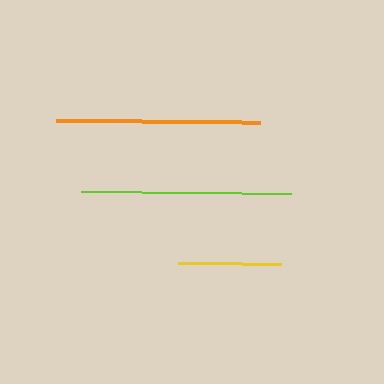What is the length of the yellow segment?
The yellow segment is approximately 103 pixels long.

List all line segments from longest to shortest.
From longest to shortest: lime, orange, yellow.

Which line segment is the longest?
The lime line is the longest at approximately 210 pixels.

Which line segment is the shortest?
The yellow line is the shortest at approximately 103 pixels.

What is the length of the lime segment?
The lime segment is approximately 210 pixels long.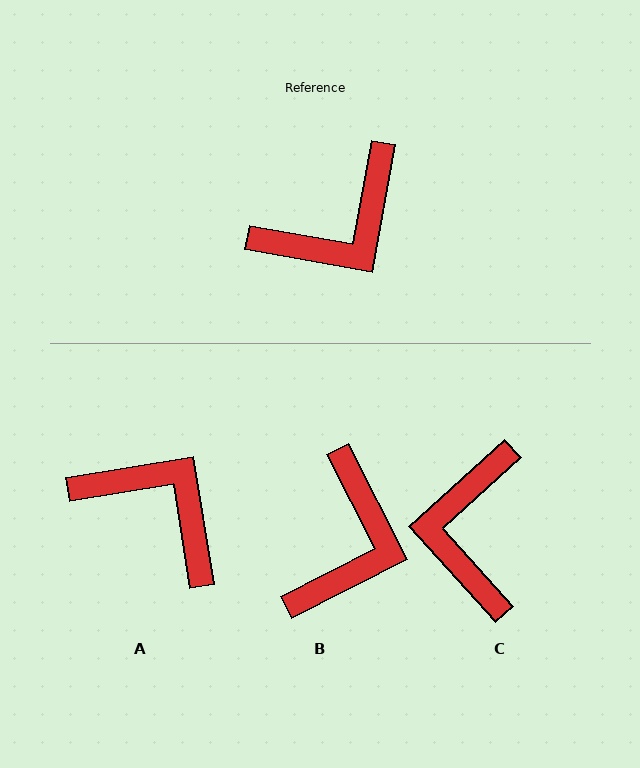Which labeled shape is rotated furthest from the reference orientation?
C, about 128 degrees away.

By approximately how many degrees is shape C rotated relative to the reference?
Approximately 128 degrees clockwise.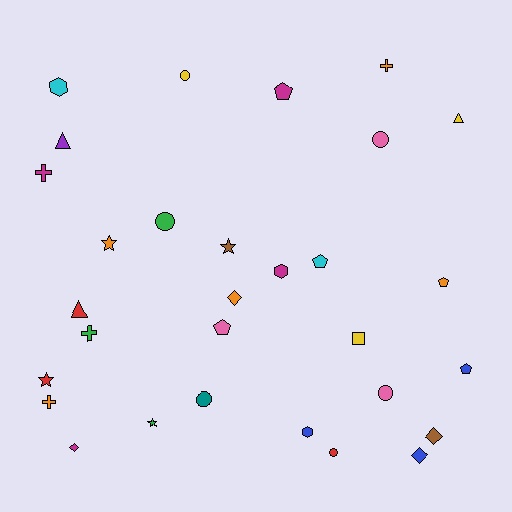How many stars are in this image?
There are 4 stars.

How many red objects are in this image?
There are 3 red objects.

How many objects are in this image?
There are 30 objects.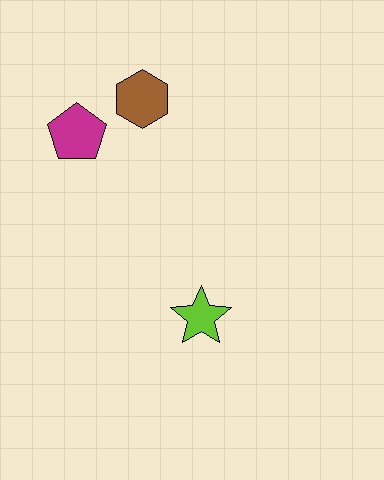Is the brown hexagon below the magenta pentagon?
No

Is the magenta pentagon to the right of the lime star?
No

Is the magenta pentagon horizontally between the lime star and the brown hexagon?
No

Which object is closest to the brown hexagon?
The magenta pentagon is closest to the brown hexagon.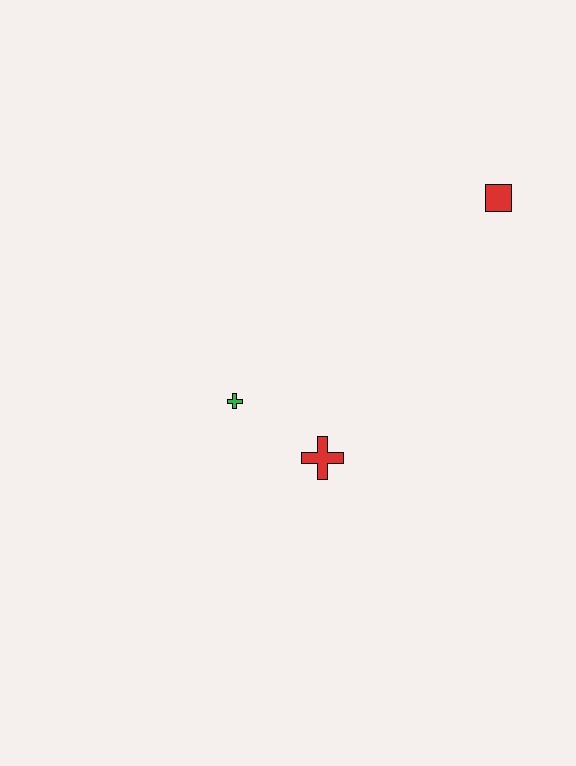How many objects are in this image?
There are 3 objects.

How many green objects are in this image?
There is 1 green object.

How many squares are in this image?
There is 1 square.